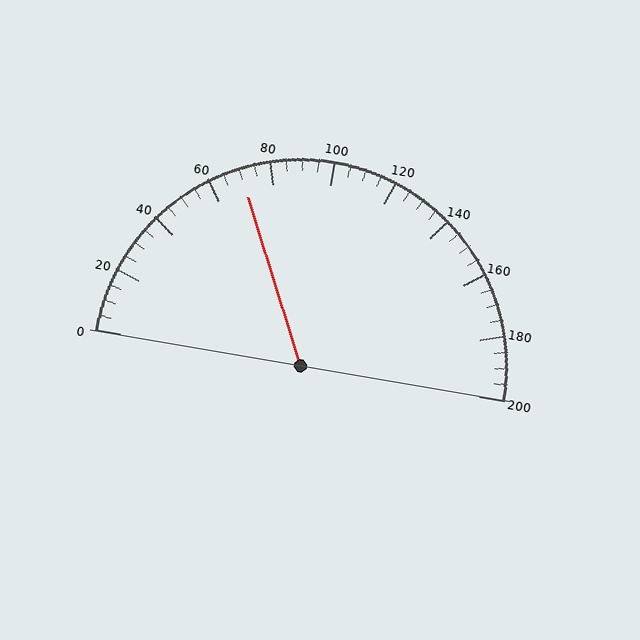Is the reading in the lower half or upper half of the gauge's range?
The reading is in the lower half of the range (0 to 200).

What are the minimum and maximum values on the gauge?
The gauge ranges from 0 to 200.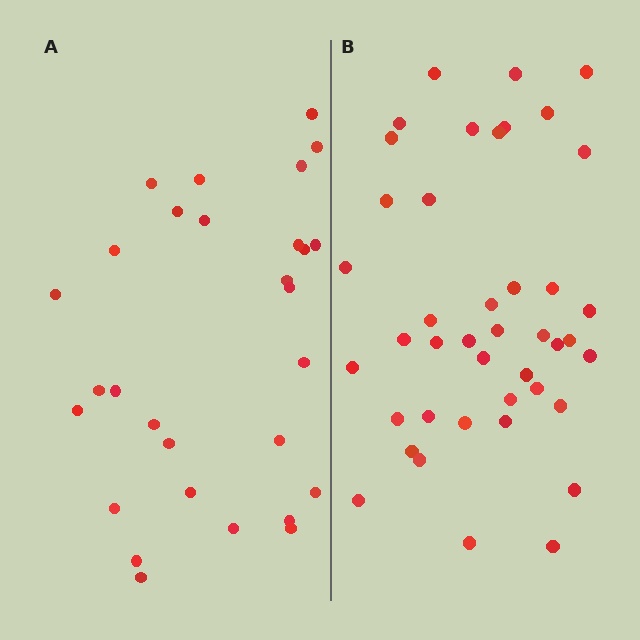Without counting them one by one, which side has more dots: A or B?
Region B (the right region) has more dots.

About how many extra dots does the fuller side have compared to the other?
Region B has approximately 15 more dots than region A.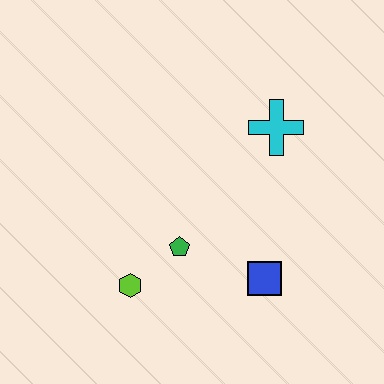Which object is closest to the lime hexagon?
The green pentagon is closest to the lime hexagon.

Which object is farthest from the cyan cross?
The lime hexagon is farthest from the cyan cross.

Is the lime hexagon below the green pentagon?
Yes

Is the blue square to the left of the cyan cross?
Yes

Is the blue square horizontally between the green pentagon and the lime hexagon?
No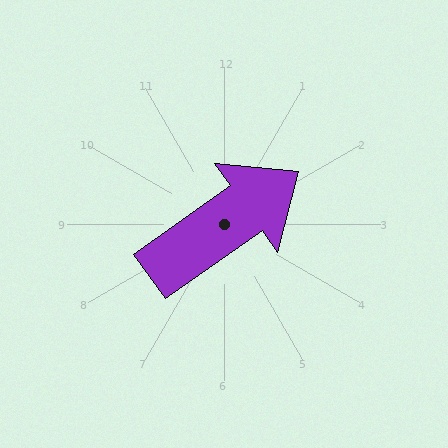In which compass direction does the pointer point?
Northeast.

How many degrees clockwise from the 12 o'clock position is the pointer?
Approximately 55 degrees.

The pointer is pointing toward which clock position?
Roughly 2 o'clock.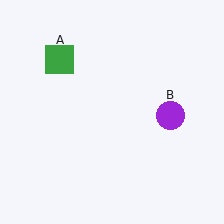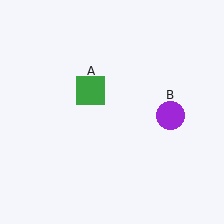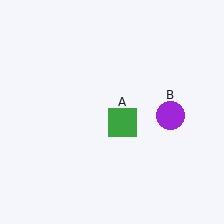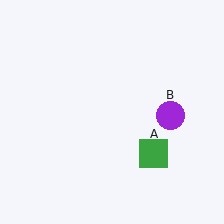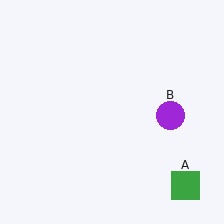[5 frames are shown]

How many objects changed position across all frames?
1 object changed position: green square (object A).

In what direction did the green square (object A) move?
The green square (object A) moved down and to the right.